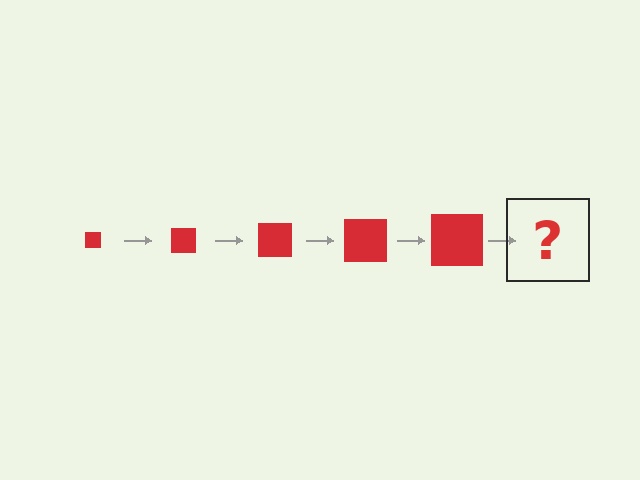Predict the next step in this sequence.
The next step is a red square, larger than the previous one.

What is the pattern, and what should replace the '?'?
The pattern is that the square gets progressively larger each step. The '?' should be a red square, larger than the previous one.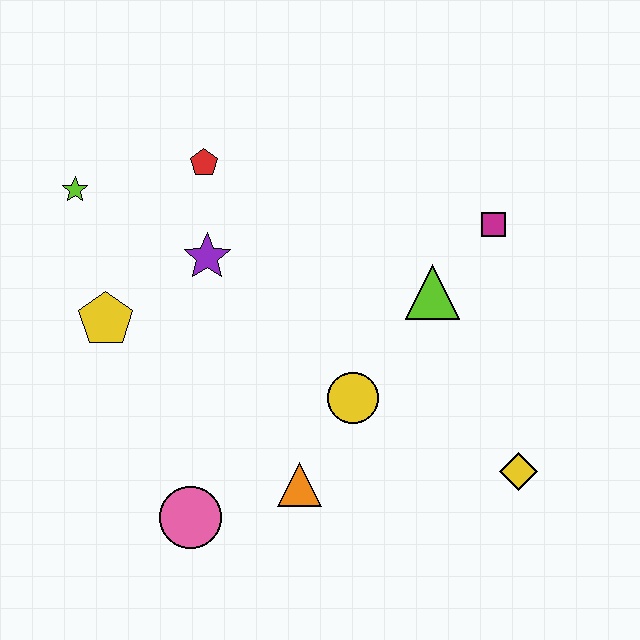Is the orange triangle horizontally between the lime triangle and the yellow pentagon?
Yes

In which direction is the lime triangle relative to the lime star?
The lime triangle is to the right of the lime star.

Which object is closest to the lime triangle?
The magenta square is closest to the lime triangle.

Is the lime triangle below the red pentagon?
Yes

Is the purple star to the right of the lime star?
Yes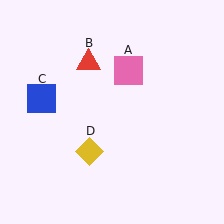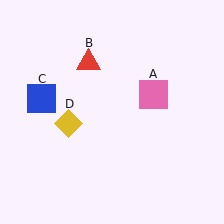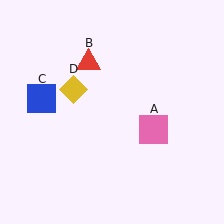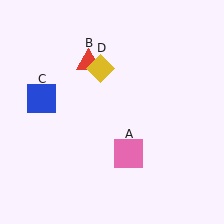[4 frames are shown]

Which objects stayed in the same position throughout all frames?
Red triangle (object B) and blue square (object C) remained stationary.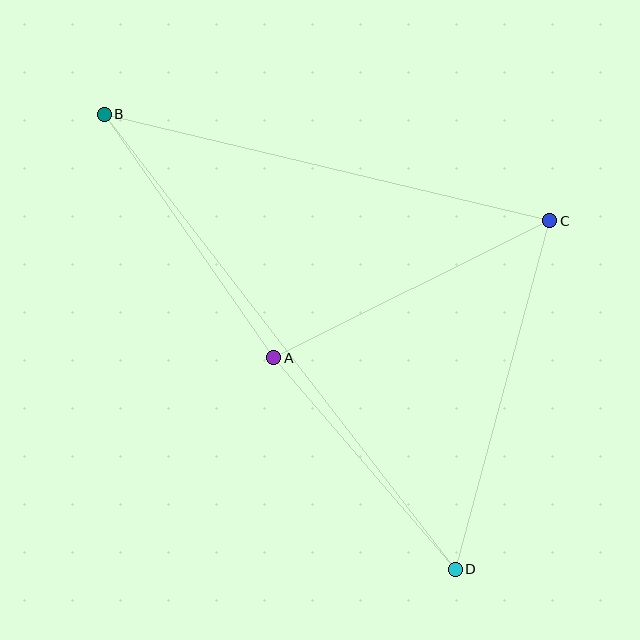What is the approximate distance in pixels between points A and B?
The distance between A and B is approximately 297 pixels.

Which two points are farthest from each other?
Points B and D are farthest from each other.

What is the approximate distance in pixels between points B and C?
The distance between B and C is approximately 458 pixels.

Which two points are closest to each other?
Points A and D are closest to each other.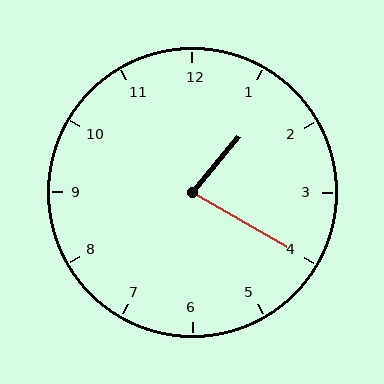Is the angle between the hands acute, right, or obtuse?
It is acute.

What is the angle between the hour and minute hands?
Approximately 80 degrees.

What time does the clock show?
1:20.